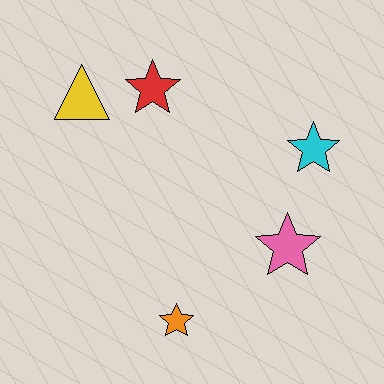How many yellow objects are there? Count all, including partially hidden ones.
There is 1 yellow object.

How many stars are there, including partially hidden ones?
There are 4 stars.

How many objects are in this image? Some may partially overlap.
There are 5 objects.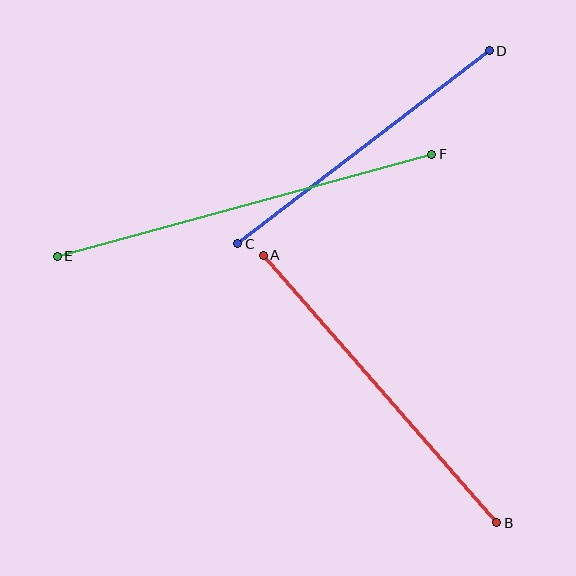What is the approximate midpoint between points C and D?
The midpoint is at approximately (363, 147) pixels.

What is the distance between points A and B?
The distance is approximately 355 pixels.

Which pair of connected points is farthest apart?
Points E and F are farthest apart.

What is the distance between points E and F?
The distance is approximately 388 pixels.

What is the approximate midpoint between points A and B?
The midpoint is at approximately (380, 389) pixels.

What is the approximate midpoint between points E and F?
The midpoint is at approximately (244, 205) pixels.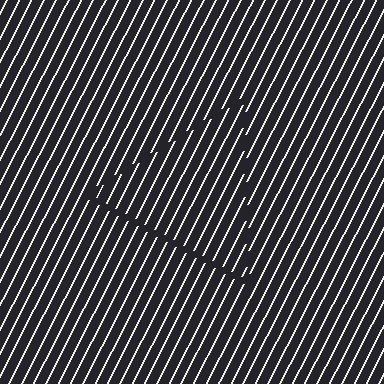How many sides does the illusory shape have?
3 sides — the line-ends trace a triangle.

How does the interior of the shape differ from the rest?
The interior of the shape contains the same grating, shifted by half a period — the contour is defined by the phase discontinuity where line-ends from the inner and outer gratings abut.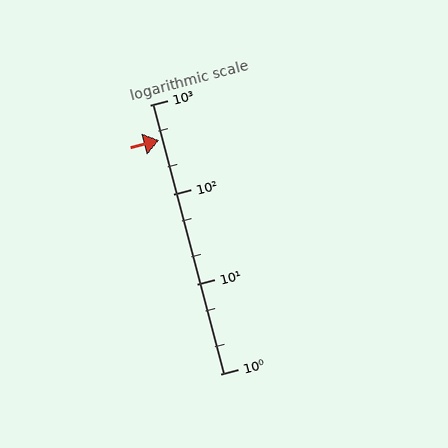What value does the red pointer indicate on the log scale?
The pointer indicates approximately 400.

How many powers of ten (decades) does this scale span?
The scale spans 3 decades, from 1 to 1000.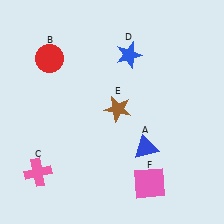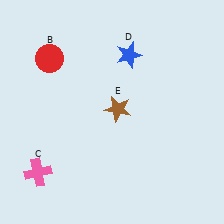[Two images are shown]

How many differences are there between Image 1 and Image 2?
There are 2 differences between the two images.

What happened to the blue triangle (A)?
The blue triangle (A) was removed in Image 2. It was in the bottom-right area of Image 1.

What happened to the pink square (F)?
The pink square (F) was removed in Image 2. It was in the bottom-right area of Image 1.